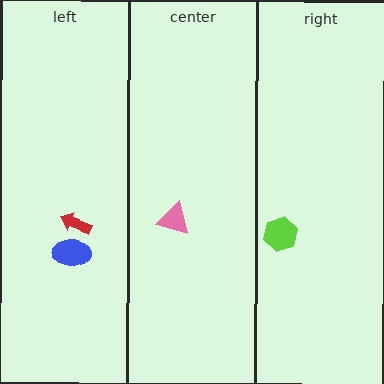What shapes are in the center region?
The pink triangle.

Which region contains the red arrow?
The left region.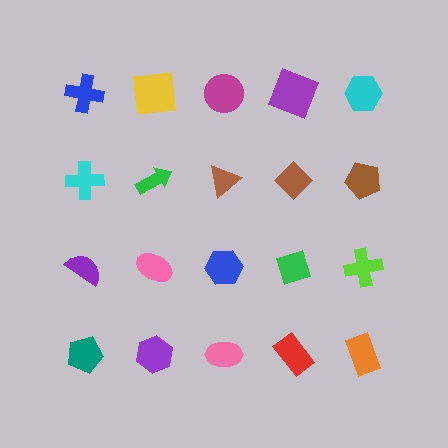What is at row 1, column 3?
A magenta circle.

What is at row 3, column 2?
A pink ellipse.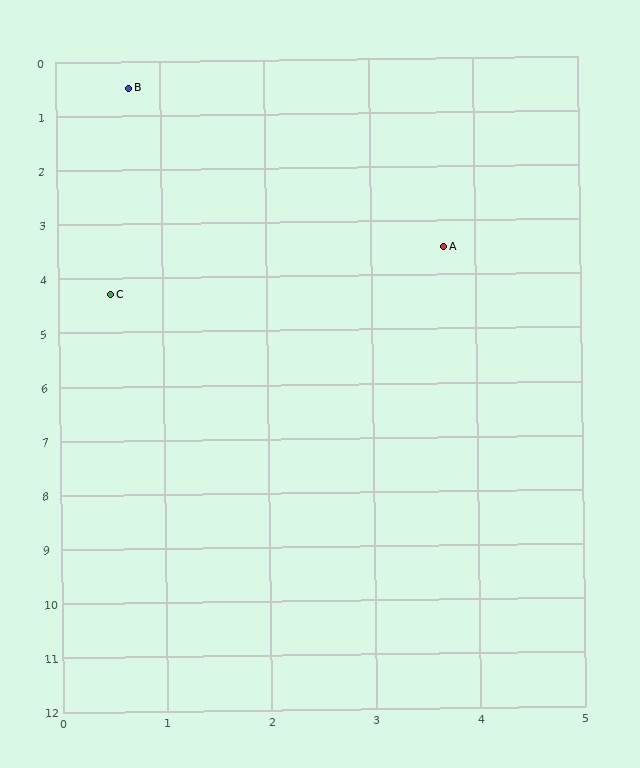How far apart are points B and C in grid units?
Points B and C are about 3.8 grid units apart.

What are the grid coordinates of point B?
Point B is at approximately (0.7, 0.5).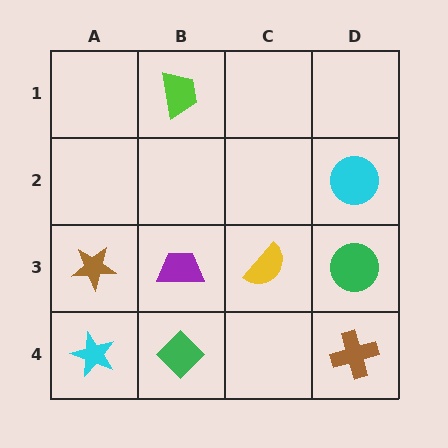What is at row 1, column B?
A lime trapezoid.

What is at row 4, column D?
A brown cross.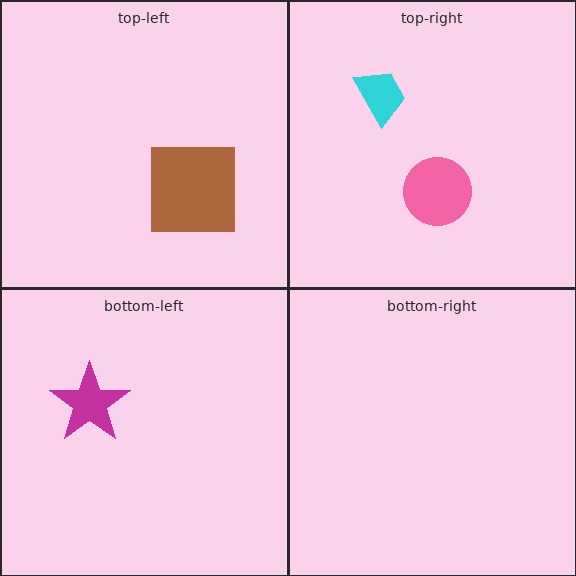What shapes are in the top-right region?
The pink circle, the cyan trapezoid.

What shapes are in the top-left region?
The brown square.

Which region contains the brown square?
The top-left region.